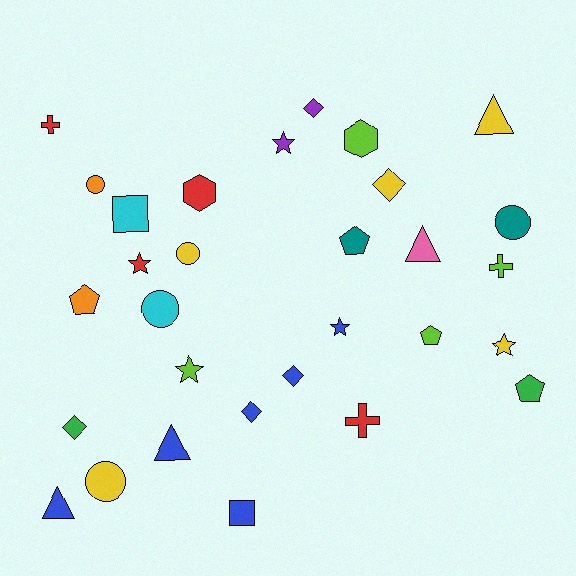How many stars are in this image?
There are 5 stars.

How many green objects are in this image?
There are 2 green objects.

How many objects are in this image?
There are 30 objects.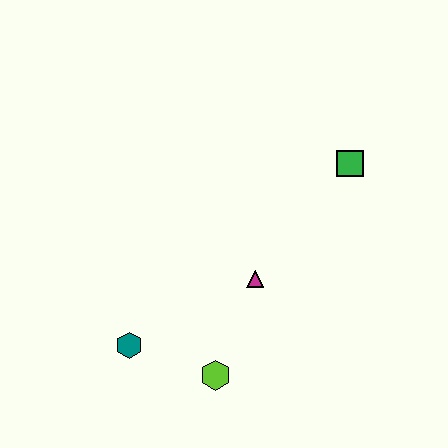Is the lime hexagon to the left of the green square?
Yes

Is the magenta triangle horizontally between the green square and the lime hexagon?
Yes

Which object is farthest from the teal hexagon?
The green square is farthest from the teal hexagon.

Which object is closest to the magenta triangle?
The lime hexagon is closest to the magenta triangle.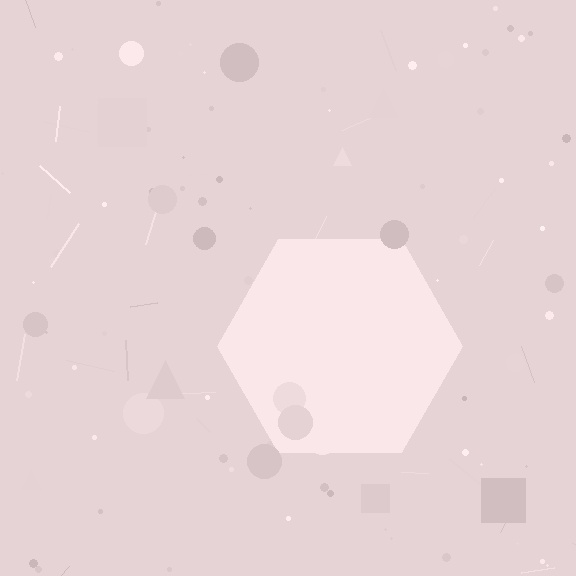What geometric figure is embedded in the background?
A hexagon is embedded in the background.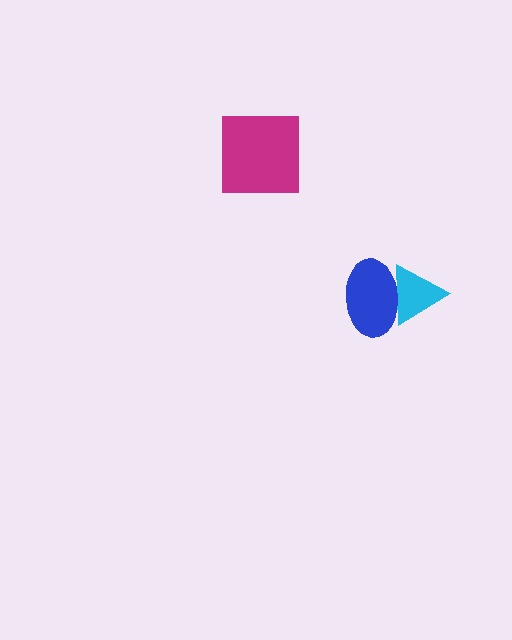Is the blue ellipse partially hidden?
No, no other shape covers it.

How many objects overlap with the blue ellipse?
1 object overlaps with the blue ellipse.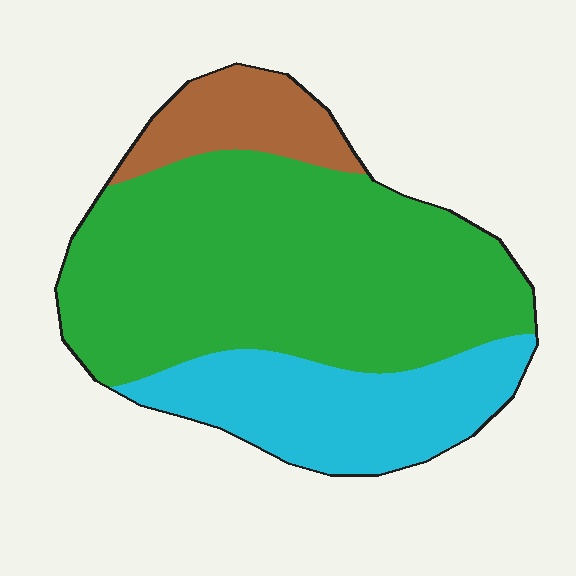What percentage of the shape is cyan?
Cyan takes up between a quarter and a half of the shape.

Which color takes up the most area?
Green, at roughly 60%.